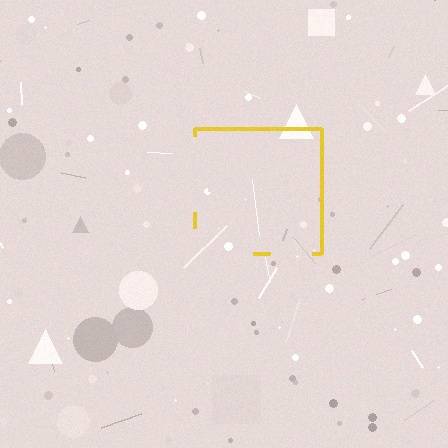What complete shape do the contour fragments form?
The contour fragments form a square.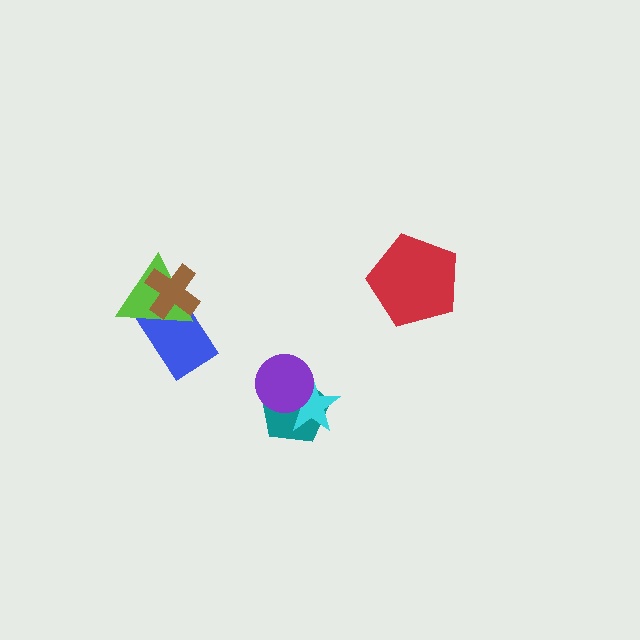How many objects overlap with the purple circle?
2 objects overlap with the purple circle.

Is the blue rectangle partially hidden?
Yes, it is partially covered by another shape.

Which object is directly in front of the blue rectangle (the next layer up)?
The lime triangle is directly in front of the blue rectangle.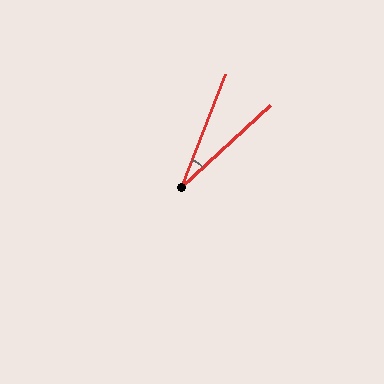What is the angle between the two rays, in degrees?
Approximately 26 degrees.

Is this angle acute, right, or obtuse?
It is acute.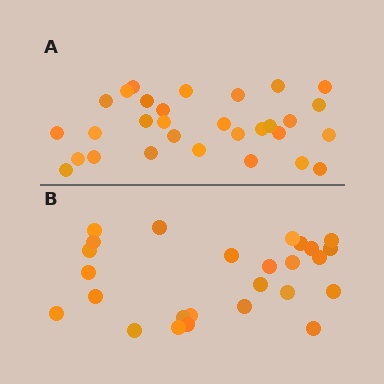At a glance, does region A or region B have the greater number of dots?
Region A (the top region) has more dots.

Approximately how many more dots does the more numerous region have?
Region A has about 4 more dots than region B.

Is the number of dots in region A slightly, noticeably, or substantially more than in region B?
Region A has only slightly more — the two regions are fairly close. The ratio is roughly 1.2 to 1.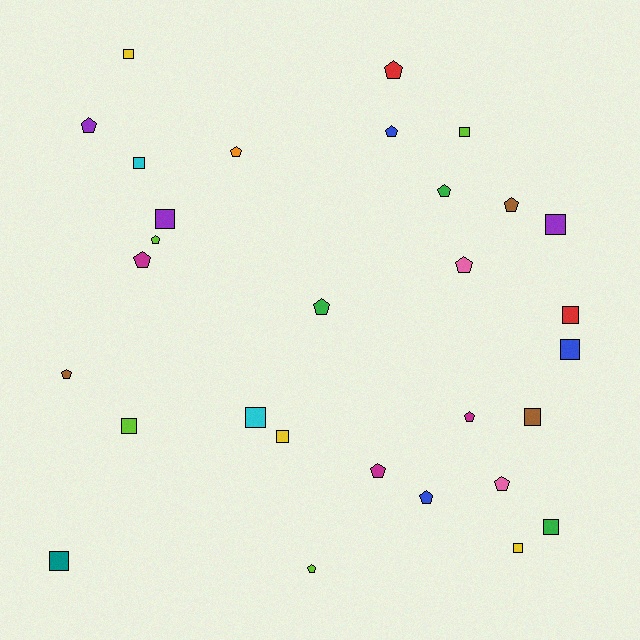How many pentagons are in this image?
There are 16 pentagons.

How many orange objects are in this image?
There is 1 orange object.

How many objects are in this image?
There are 30 objects.